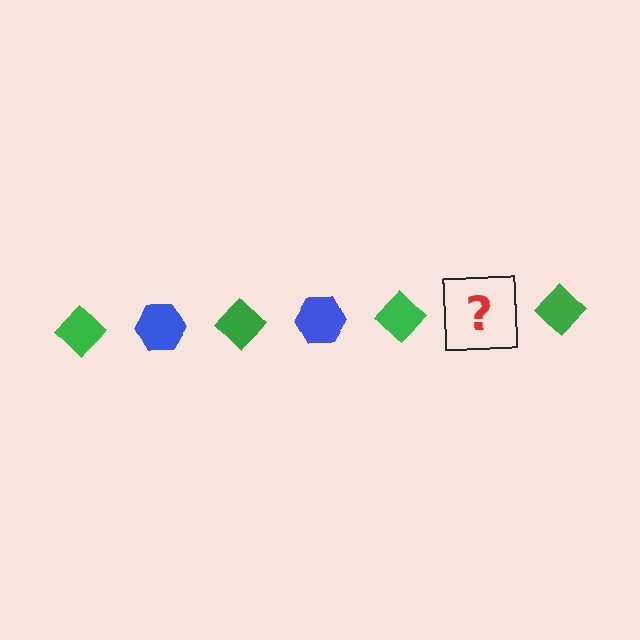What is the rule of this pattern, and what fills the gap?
The rule is that the pattern alternates between green diamond and blue hexagon. The gap should be filled with a blue hexagon.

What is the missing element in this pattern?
The missing element is a blue hexagon.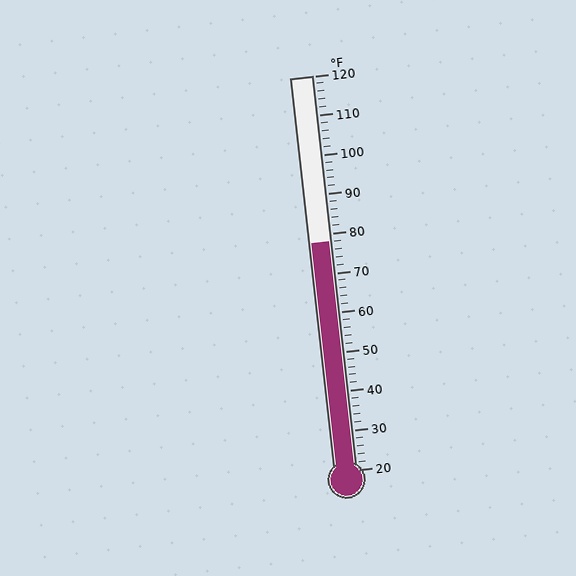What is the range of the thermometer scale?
The thermometer scale ranges from 20°F to 120°F.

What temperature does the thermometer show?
The thermometer shows approximately 78°F.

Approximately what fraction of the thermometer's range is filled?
The thermometer is filled to approximately 60% of its range.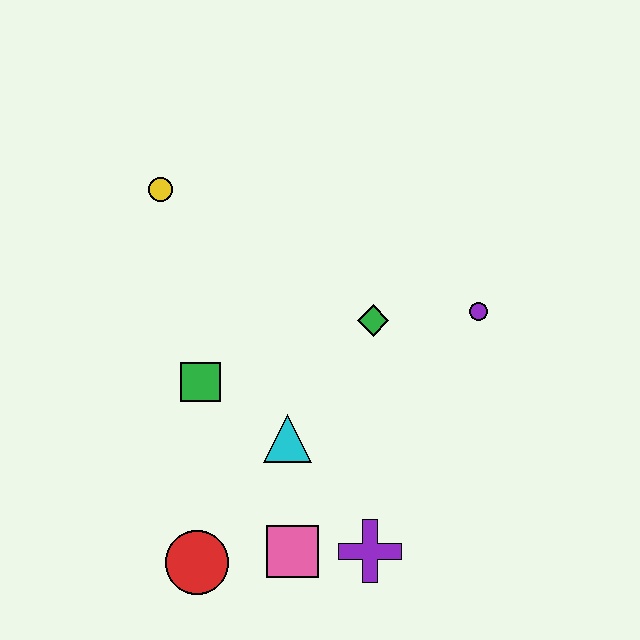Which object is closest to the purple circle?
The green diamond is closest to the purple circle.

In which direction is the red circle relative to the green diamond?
The red circle is below the green diamond.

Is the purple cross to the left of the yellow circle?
No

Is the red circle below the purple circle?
Yes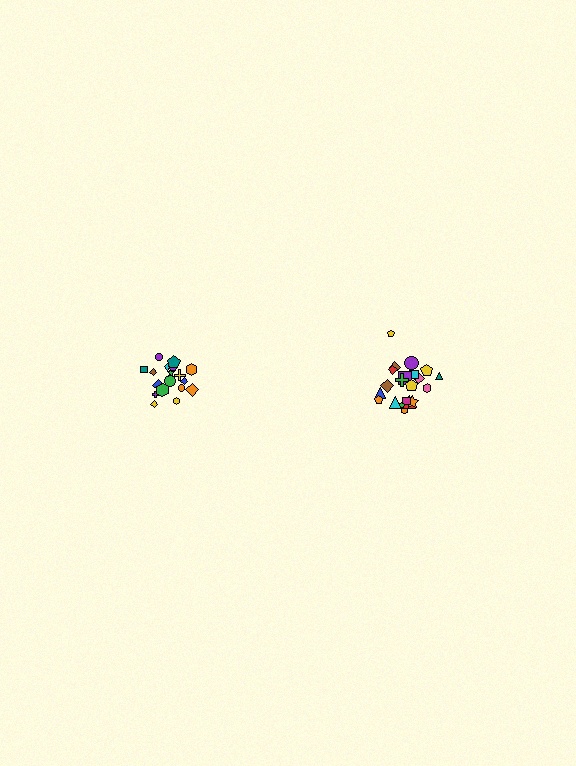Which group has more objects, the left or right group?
The right group.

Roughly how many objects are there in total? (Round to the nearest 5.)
Roughly 40 objects in total.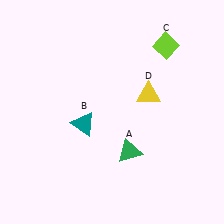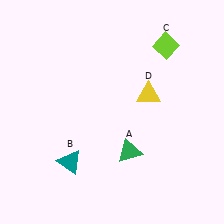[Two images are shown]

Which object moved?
The teal triangle (B) moved down.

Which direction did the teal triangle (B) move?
The teal triangle (B) moved down.